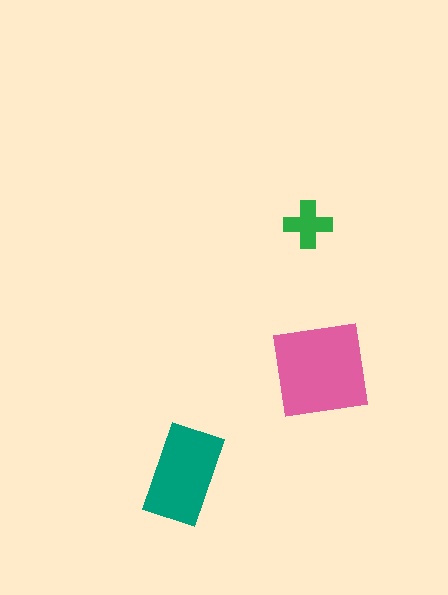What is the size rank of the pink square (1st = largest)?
1st.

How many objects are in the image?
There are 3 objects in the image.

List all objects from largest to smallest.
The pink square, the teal rectangle, the green cross.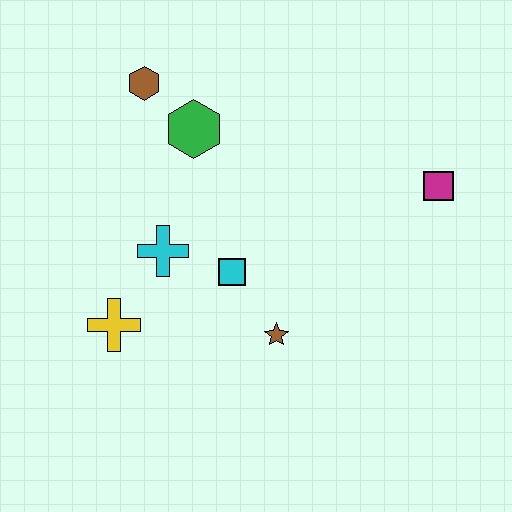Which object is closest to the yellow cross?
The cyan cross is closest to the yellow cross.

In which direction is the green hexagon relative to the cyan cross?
The green hexagon is above the cyan cross.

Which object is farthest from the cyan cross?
The magenta square is farthest from the cyan cross.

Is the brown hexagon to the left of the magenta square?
Yes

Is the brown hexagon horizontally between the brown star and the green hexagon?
No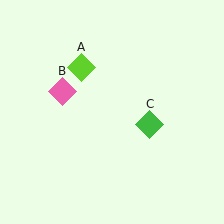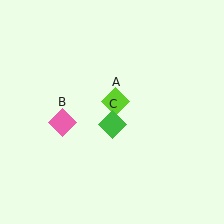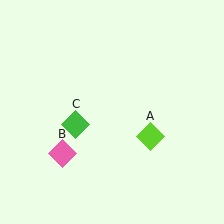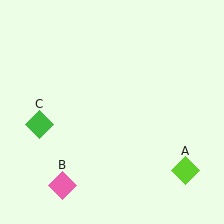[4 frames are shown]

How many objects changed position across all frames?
3 objects changed position: lime diamond (object A), pink diamond (object B), green diamond (object C).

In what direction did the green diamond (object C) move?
The green diamond (object C) moved left.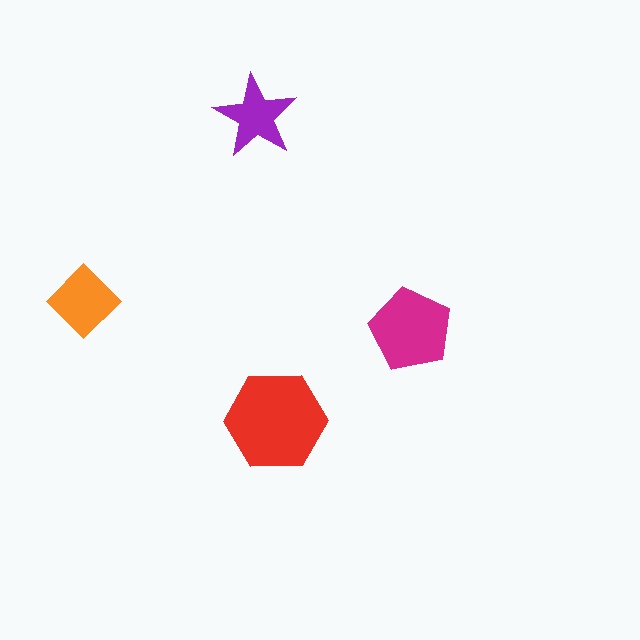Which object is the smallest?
The purple star.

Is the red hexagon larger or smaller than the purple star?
Larger.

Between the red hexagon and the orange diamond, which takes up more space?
The red hexagon.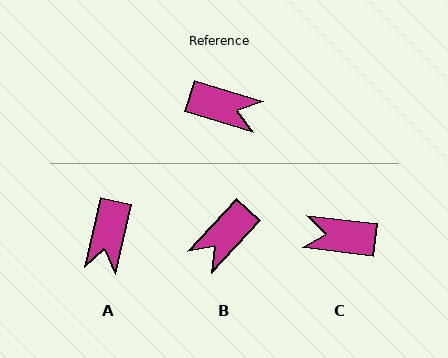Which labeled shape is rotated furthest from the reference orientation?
C, about 170 degrees away.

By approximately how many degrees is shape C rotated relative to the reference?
Approximately 170 degrees clockwise.